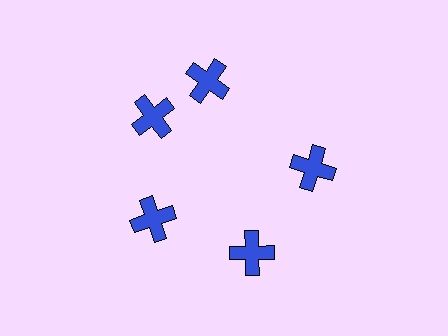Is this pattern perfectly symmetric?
No. The 5 blue crosses are arranged in a ring, but one element near the 1 o'clock position is rotated out of alignment along the ring, breaking the 5-fold rotational symmetry.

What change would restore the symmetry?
The symmetry would be restored by rotating it back into even spacing with its neighbors so that all 5 crosses sit at equal angles and equal distance from the center.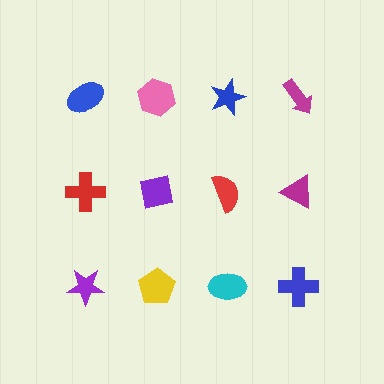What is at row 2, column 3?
A red semicircle.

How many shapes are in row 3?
4 shapes.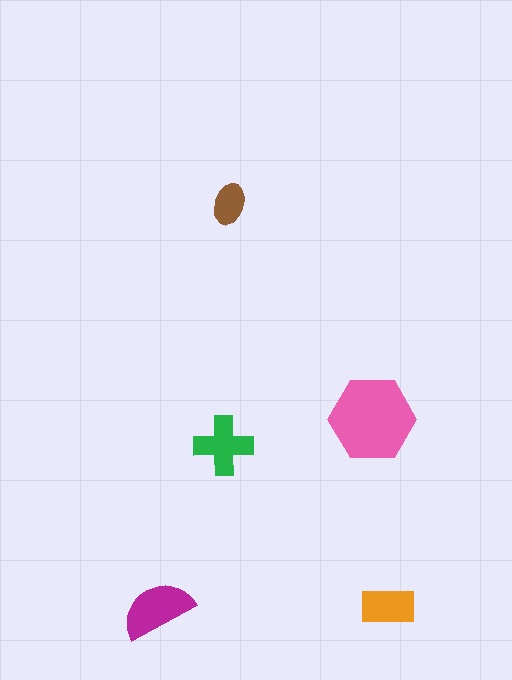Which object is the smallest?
The brown ellipse.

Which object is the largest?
The pink hexagon.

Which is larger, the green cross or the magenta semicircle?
The magenta semicircle.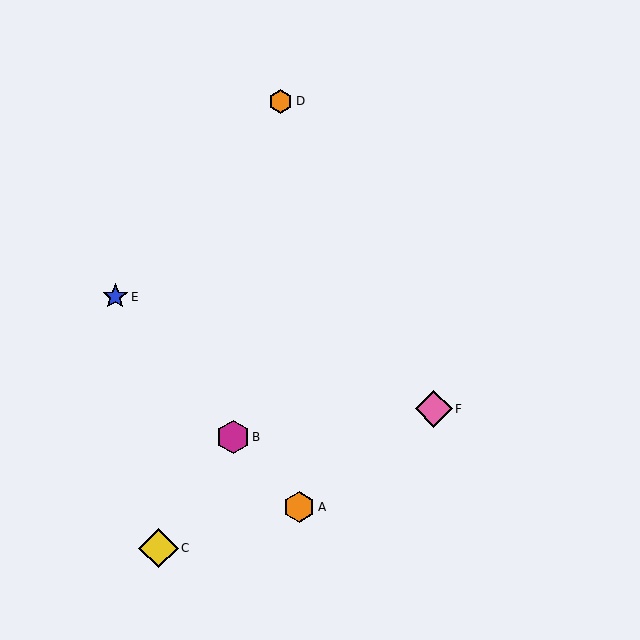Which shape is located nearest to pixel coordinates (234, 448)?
The magenta hexagon (labeled B) at (233, 437) is nearest to that location.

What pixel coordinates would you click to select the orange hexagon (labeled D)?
Click at (281, 101) to select the orange hexagon D.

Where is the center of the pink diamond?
The center of the pink diamond is at (434, 409).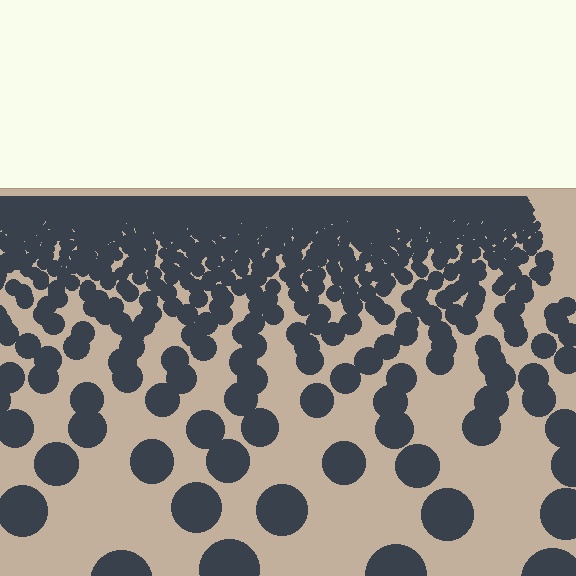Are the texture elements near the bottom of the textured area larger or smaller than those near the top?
Larger. Near the bottom, elements are closer to the viewer and appear at a bigger on-screen size.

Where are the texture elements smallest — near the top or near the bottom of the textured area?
Near the top.